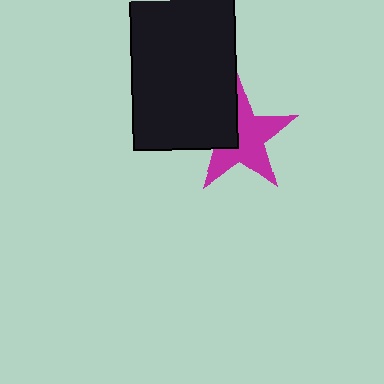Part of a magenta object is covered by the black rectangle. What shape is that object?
It is a star.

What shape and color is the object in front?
The object in front is a black rectangle.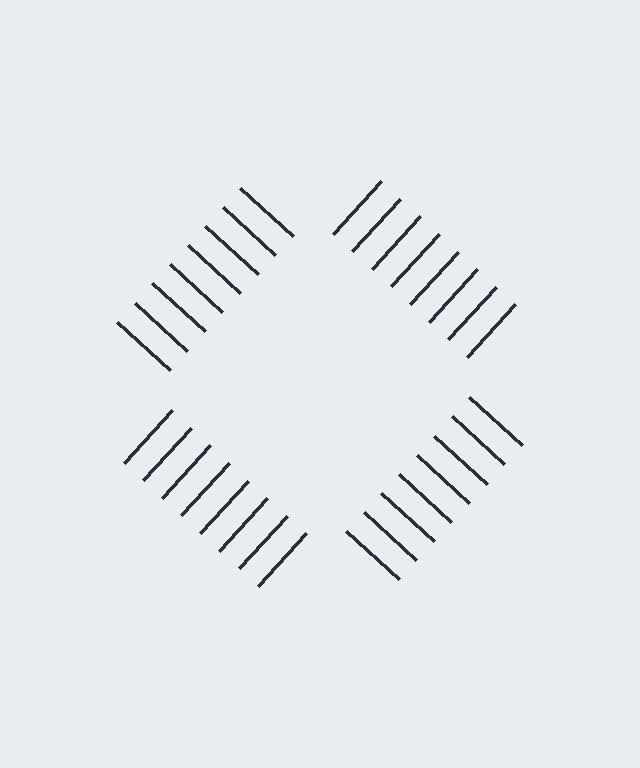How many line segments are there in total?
32 — 8 along each of the 4 edges.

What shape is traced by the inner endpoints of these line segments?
An illusory square — the line segments terminate on its edges but no continuous stroke is drawn.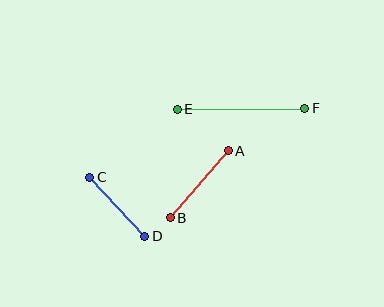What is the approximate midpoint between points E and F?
The midpoint is at approximately (241, 109) pixels.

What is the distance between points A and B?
The distance is approximately 88 pixels.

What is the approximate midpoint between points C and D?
The midpoint is at approximately (117, 207) pixels.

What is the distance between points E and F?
The distance is approximately 128 pixels.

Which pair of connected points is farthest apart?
Points E and F are farthest apart.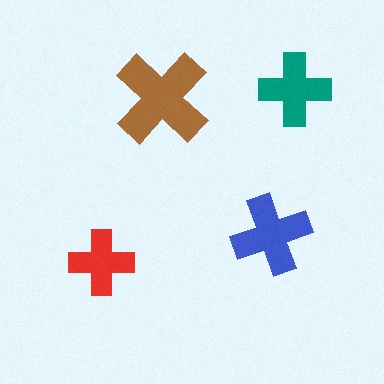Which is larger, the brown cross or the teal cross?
The brown one.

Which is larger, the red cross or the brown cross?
The brown one.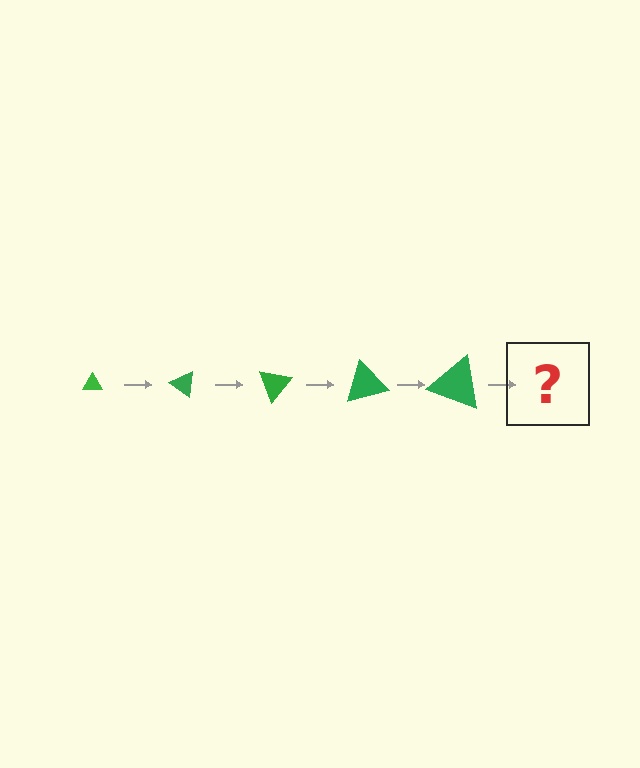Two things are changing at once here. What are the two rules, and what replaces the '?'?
The two rules are that the triangle grows larger each step and it rotates 35 degrees each step. The '?' should be a triangle, larger than the previous one and rotated 175 degrees from the start.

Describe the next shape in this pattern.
It should be a triangle, larger than the previous one and rotated 175 degrees from the start.